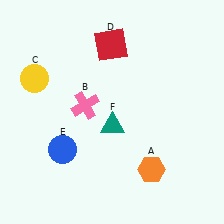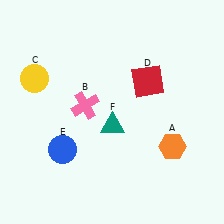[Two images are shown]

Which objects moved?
The objects that moved are: the orange hexagon (A), the red square (D).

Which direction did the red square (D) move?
The red square (D) moved right.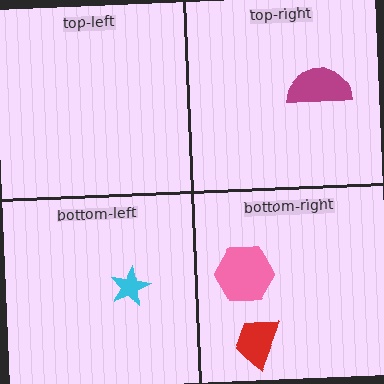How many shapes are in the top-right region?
1.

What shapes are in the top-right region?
The magenta semicircle.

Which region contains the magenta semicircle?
The top-right region.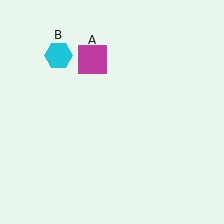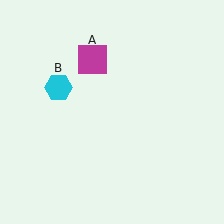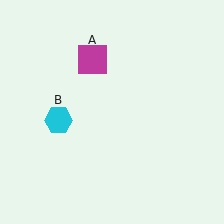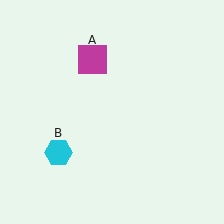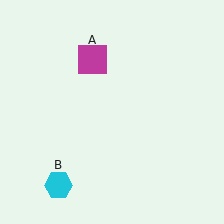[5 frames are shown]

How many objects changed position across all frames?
1 object changed position: cyan hexagon (object B).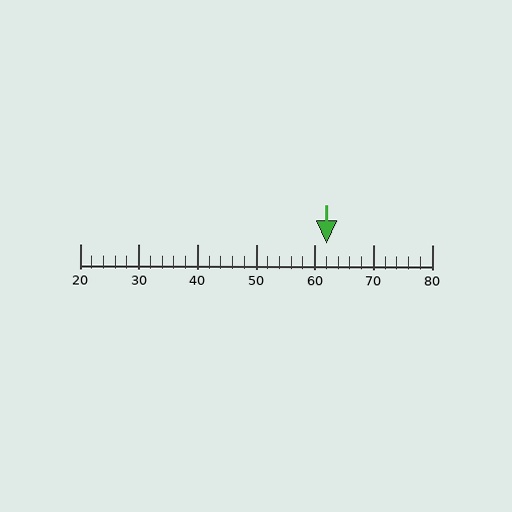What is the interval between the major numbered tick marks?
The major tick marks are spaced 10 units apart.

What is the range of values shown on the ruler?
The ruler shows values from 20 to 80.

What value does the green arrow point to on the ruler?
The green arrow points to approximately 62.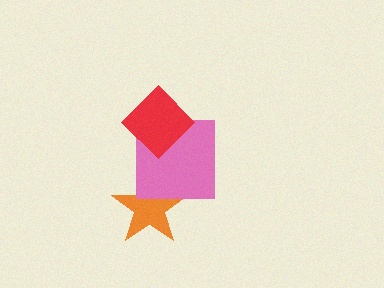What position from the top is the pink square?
The pink square is 2nd from the top.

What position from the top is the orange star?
The orange star is 3rd from the top.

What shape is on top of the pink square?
The red diamond is on top of the pink square.